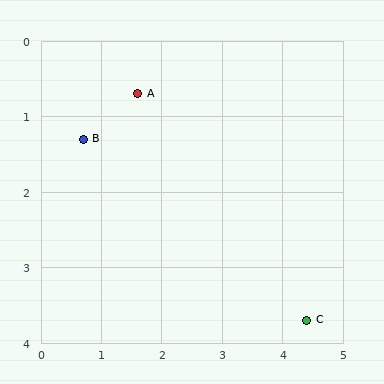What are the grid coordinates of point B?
Point B is at approximately (0.7, 1.3).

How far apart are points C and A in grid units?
Points C and A are about 4.1 grid units apart.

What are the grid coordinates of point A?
Point A is at approximately (1.6, 0.7).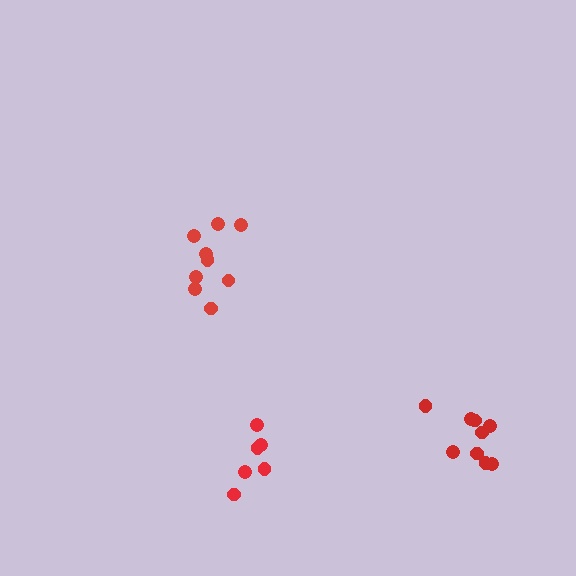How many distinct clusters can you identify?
There are 3 distinct clusters.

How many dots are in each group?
Group 1: 6 dots, Group 2: 9 dots, Group 3: 9 dots (24 total).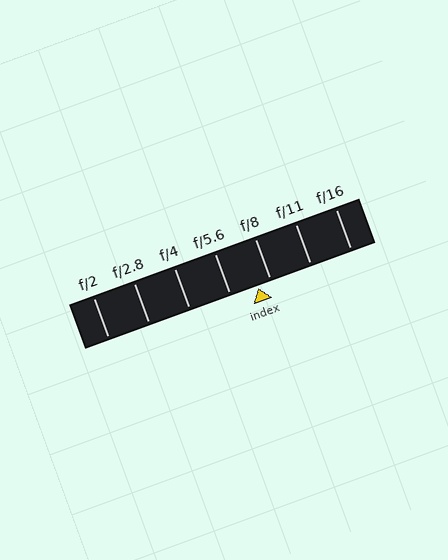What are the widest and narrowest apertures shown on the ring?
The widest aperture shown is f/2 and the narrowest is f/16.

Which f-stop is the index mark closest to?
The index mark is closest to f/8.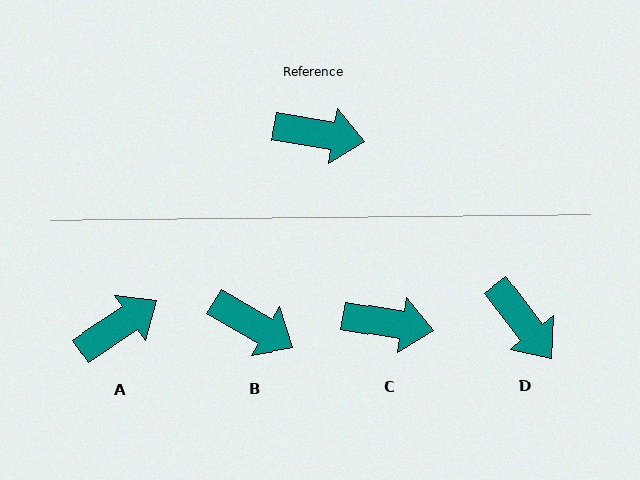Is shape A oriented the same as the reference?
No, it is off by about 43 degrees.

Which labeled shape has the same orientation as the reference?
C.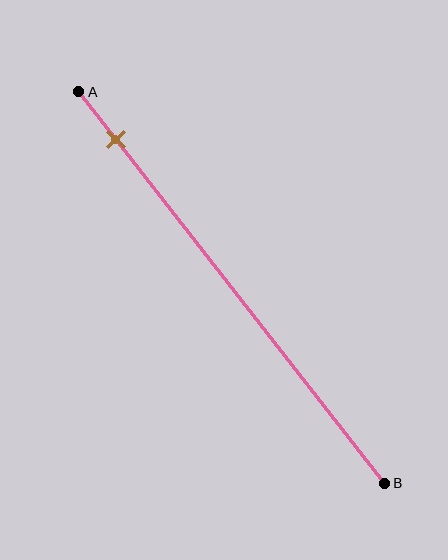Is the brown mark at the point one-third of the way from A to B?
No, the mark is at about 10% from A, not at the 33% one-third point.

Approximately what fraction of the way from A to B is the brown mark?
The brown mark is approximately 10% of the way from A to B.